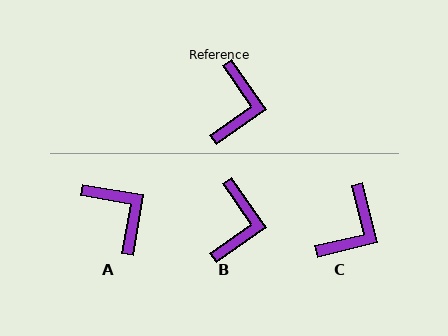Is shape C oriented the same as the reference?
No, it is off by about 21 degrees.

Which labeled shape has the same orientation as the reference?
B.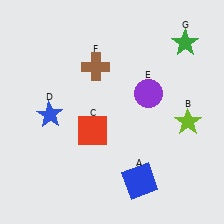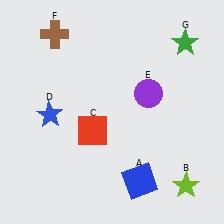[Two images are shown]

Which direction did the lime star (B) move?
The lime star (B) moved down.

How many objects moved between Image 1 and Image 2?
2 objects moved between the two images.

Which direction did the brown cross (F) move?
The brown cross (F) moved left.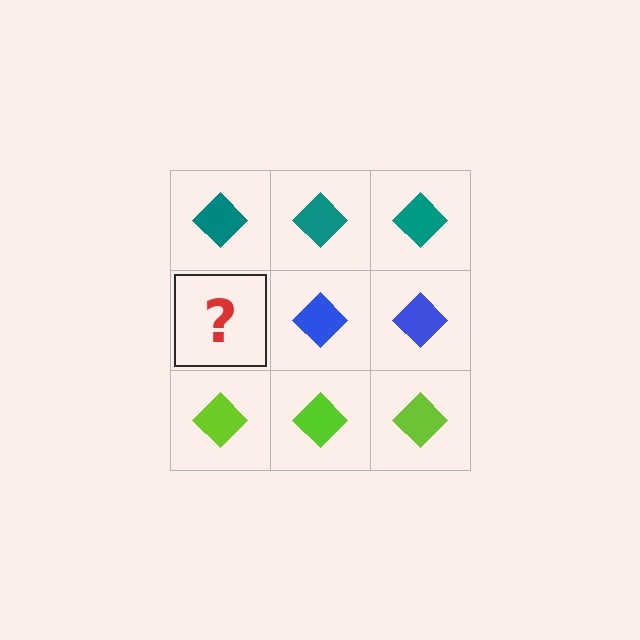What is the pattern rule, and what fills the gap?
The rule is that each row has a consistent color. The gap should be filled with a blue diamond.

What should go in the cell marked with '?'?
The missing cell should contain a blue diamond.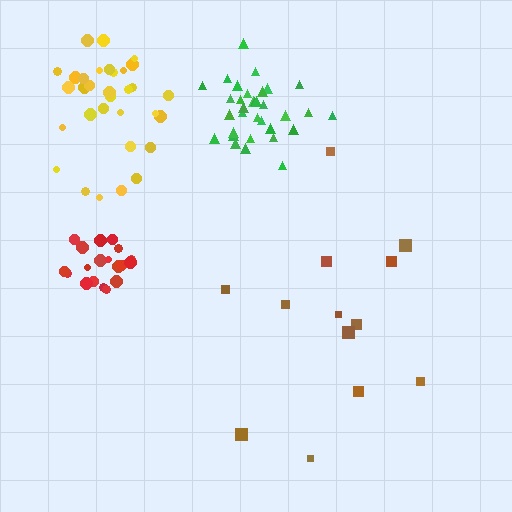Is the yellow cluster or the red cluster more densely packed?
Red.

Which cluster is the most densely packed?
Red.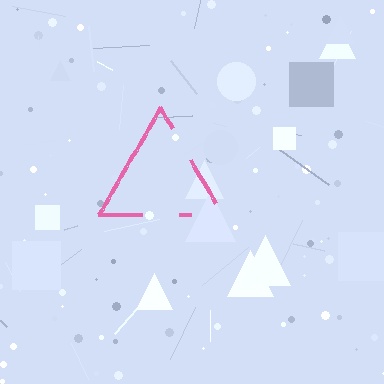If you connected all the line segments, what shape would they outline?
They would outline a triangle.